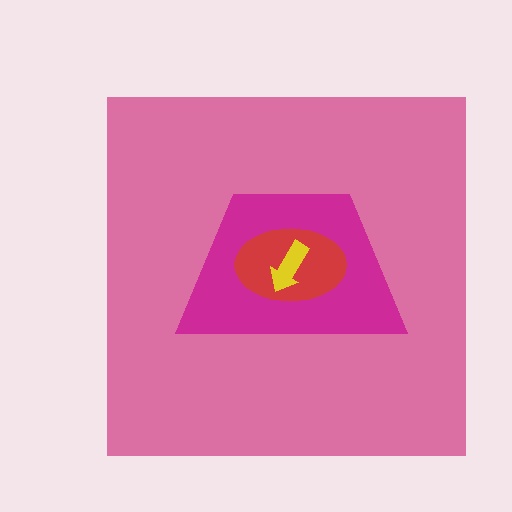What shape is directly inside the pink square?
The magenta trapezoid.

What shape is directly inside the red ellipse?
The yellow arrow.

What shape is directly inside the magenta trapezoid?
The red ellipse.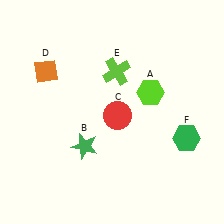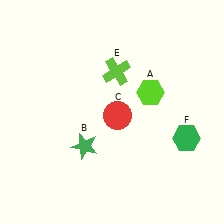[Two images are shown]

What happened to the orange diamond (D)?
The orange diamond (D) was removed in Image 2. It was in the top-left area of Image 1.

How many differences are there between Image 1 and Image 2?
There is 1 difference between the two images.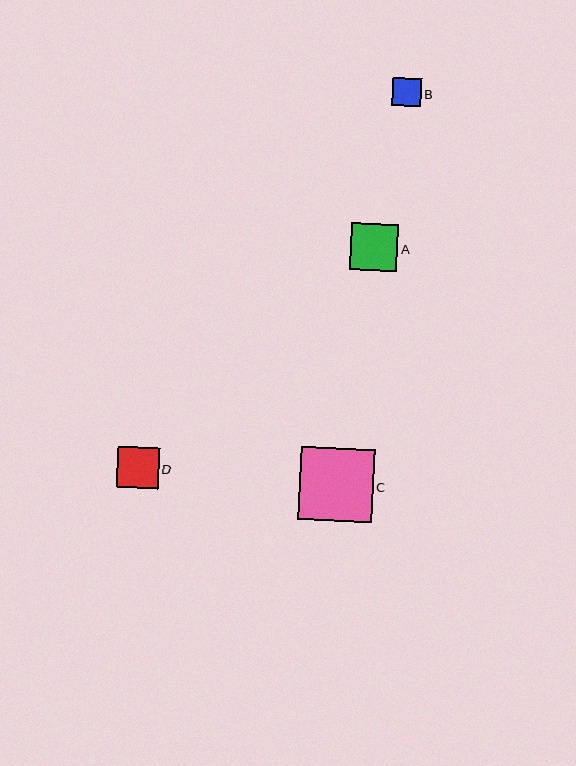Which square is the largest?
Square C is the largest with a size of approximately 74 pixels.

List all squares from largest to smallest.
From largest to smallest: C, A, D, B.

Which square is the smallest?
Square B is the smallest with a size of approximately 28 pixels.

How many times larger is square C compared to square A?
Square C is approximately 1.6 times the size of square A.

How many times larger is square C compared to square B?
Square C is approximately 2.6 times the size of square B.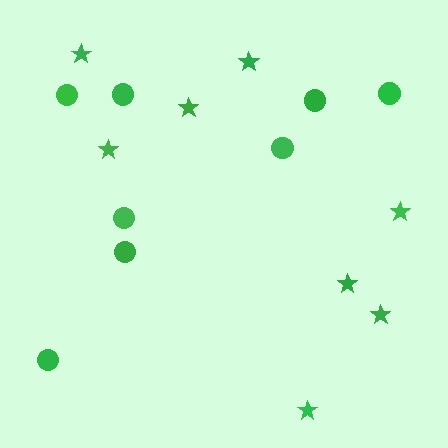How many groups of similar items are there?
There are 2 groups: one group of stars (8) and one group of circles (8).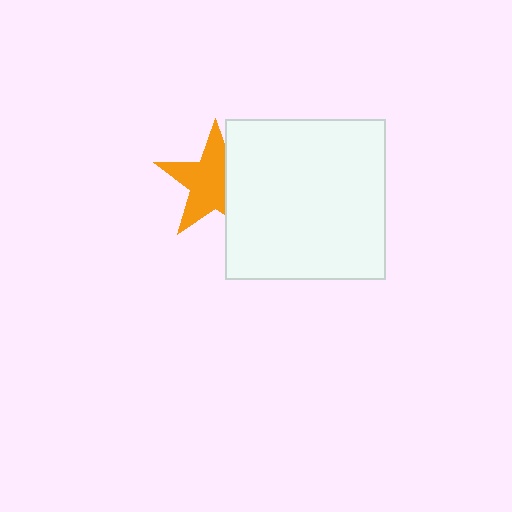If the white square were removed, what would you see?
You would see the complete orange star.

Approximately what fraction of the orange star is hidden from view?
Roughly 34% of the orange star is hidden behind the white square.